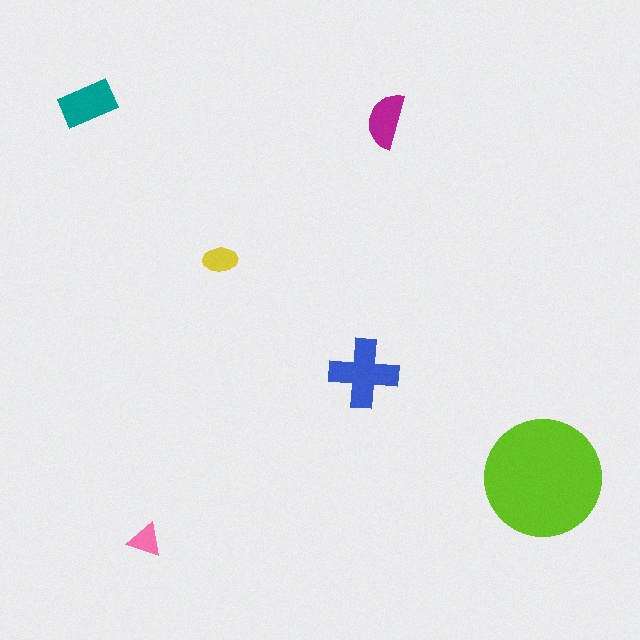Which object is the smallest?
The pink triangle.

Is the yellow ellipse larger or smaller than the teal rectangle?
Smaller.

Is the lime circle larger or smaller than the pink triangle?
Larger.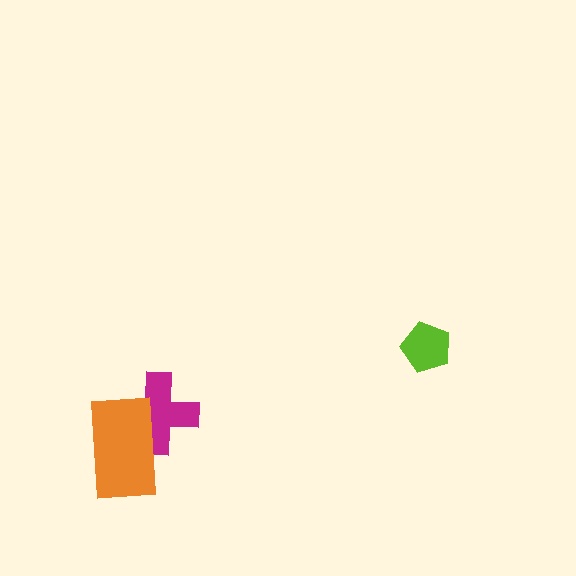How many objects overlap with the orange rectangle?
1 object overlaps with the orange rectangle.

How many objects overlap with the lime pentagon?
0 objects overlap with the lime pentagon.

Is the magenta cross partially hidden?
Yes, it is partially covered by another shape.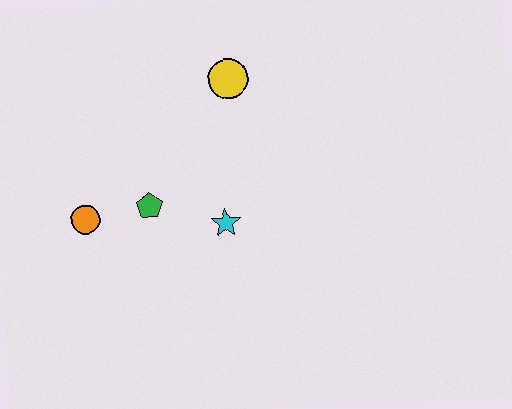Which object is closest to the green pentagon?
The orange circle is closest to the green pentagon.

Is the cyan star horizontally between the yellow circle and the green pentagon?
Yes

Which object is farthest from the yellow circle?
The orange circle is farthest from the yellow circle.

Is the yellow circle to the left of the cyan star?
No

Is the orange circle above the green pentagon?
No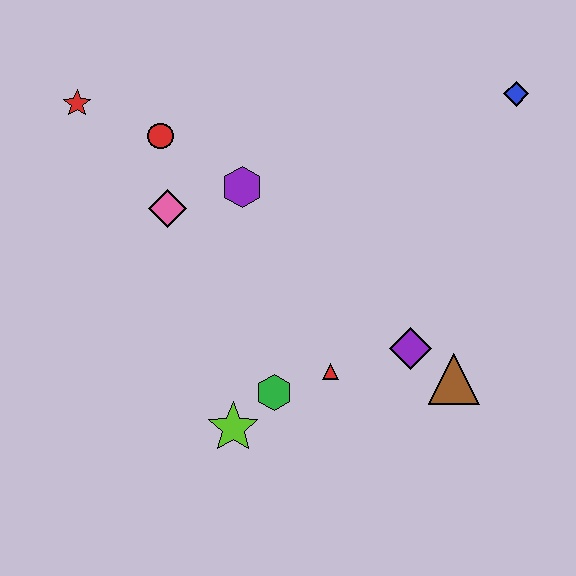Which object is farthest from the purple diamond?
The red star is farthest from the purple diamond.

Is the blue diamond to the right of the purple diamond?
Yes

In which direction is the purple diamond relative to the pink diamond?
The purple diamond is to the right of the pink diamond.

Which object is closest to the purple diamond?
The brown triangle is closest to the purple diamond.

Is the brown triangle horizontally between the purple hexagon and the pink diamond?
No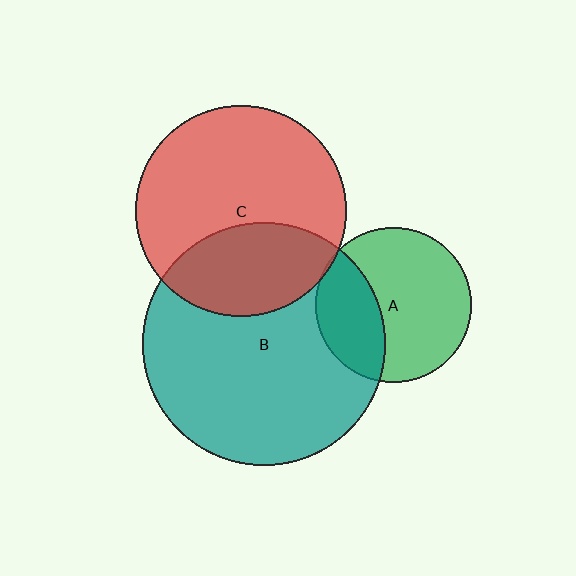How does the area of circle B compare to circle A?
Approximately 2.5 times.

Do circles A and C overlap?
Yes.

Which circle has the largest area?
Circle B (teal).